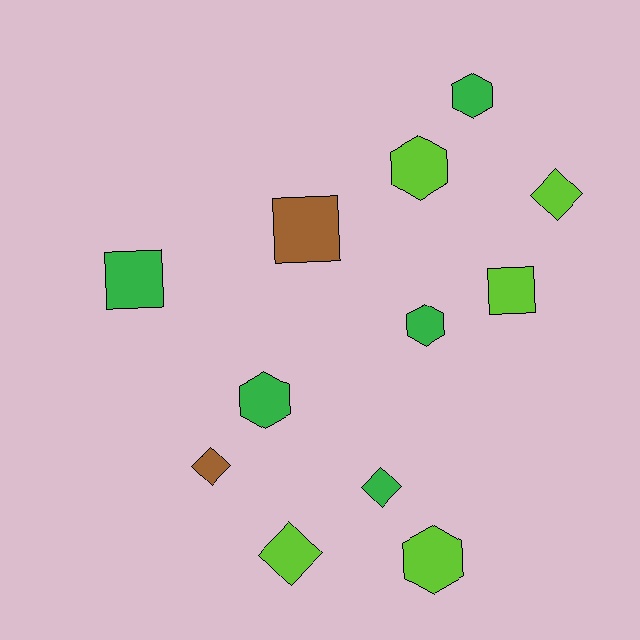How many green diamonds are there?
There is 1 green diamond.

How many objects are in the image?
There are 12 objects.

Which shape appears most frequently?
Hexagon, with 5 objects.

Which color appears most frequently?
Green, with 5 objects.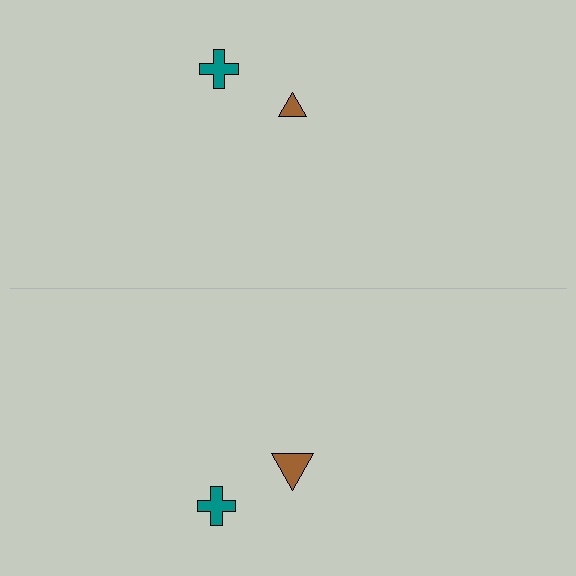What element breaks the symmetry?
The brown triangle on the bottom side has a different size than its mirror counterpart.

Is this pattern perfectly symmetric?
No, the pattern is not perfectly symmetric. The brown triangle on the bottom side has a different size than its mirror counterpart.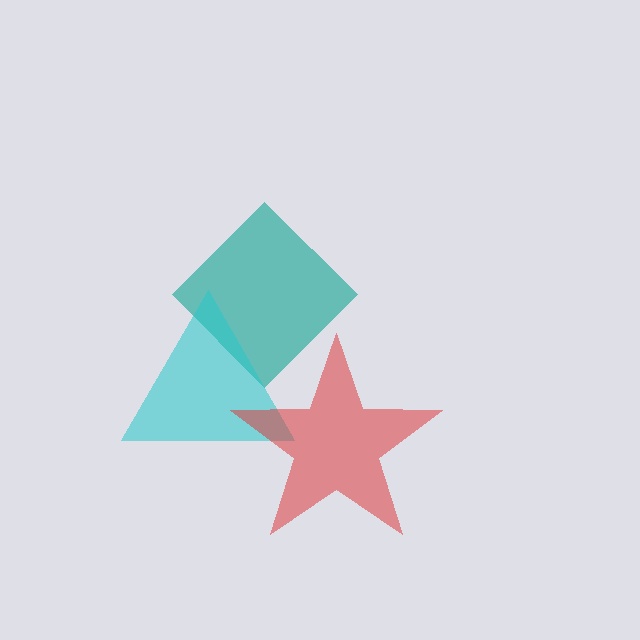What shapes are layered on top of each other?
The layered shapes are: a teal diamond, a cyan triangle, a red star.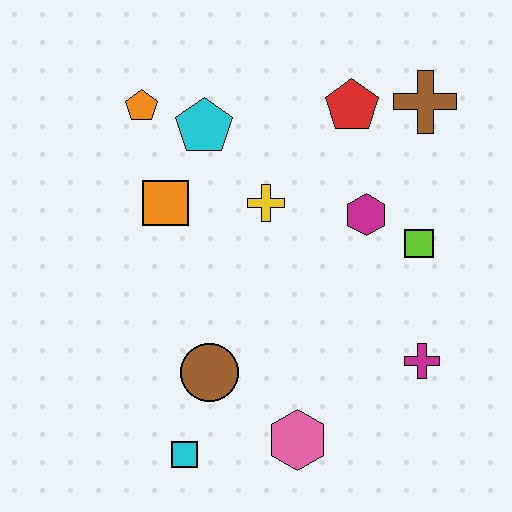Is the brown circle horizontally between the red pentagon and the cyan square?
Yes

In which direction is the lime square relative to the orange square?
The lime square is to the right of the orange square.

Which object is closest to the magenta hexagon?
The lime square is closest to the magenta hexagon.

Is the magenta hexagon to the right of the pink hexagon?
Yes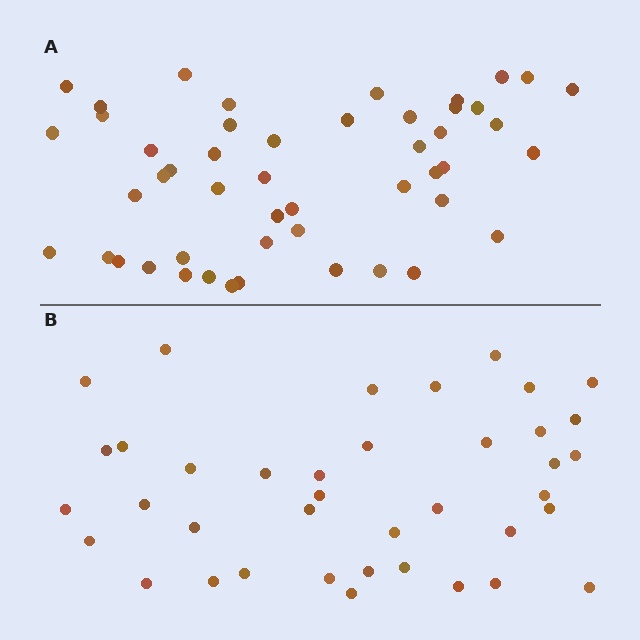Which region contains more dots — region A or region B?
Region A (the top region) has more dots.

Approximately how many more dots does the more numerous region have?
Region A has roughly 10 or so more dots than region B.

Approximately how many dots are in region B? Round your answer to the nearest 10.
About 40 dots. (The exact count is 39, which rounds to 40.)